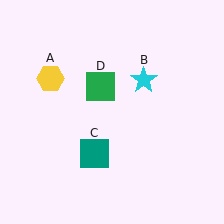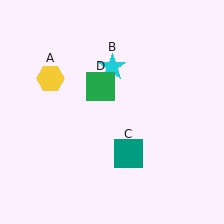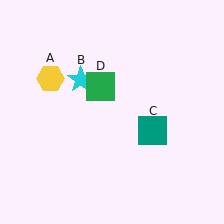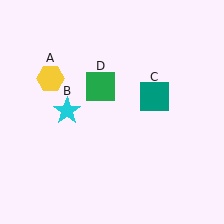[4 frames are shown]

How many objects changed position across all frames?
2 objects changed position: cyan star (object B), teal square (object C).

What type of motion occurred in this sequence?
The cyan star (object B), teal square (object C) rotated counterclockwise around the center of the scene.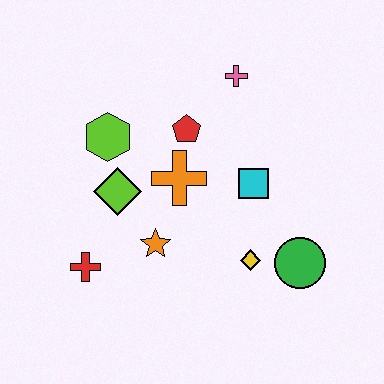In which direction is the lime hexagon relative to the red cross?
The lime hexagon is above the red cross.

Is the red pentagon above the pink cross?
No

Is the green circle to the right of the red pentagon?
Yes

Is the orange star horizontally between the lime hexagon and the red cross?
No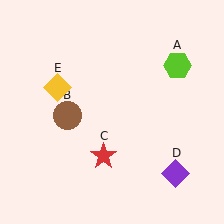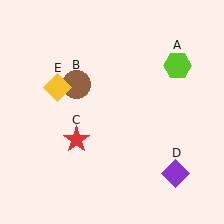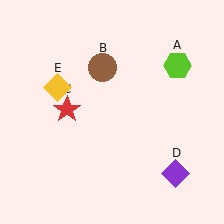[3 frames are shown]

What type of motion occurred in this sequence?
The brown circle (object B), red star (object C) rotated clockwise around the center of the scene.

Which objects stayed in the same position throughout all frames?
Lime hexagon (object A) and purple diamond (object D) and yellow diamond (object E) remained stationary.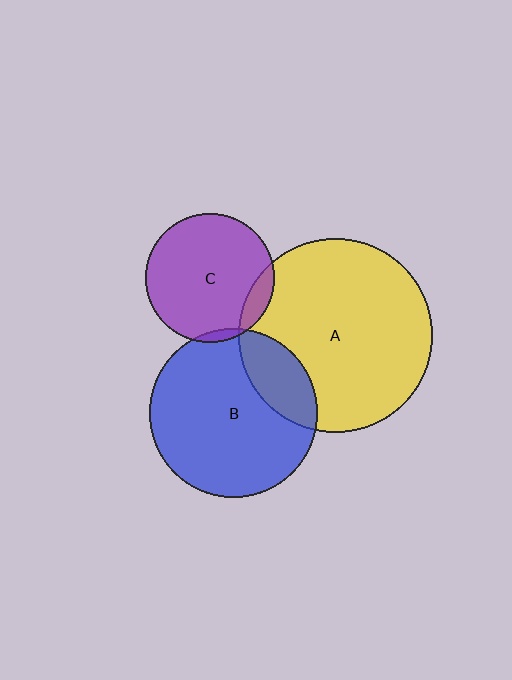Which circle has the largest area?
Circle A (yellow).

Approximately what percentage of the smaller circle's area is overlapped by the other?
Approximately 20%.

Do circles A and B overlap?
Yes.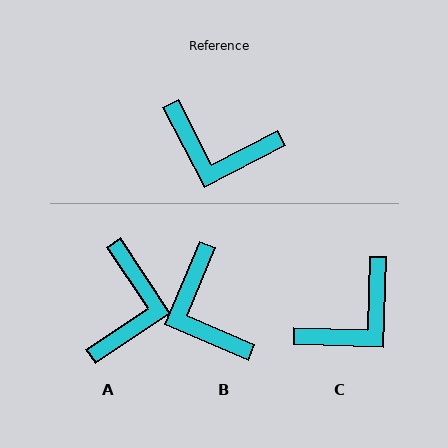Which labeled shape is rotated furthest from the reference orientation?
A, about 96 degrees away.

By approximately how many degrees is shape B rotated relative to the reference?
Approximately 50 degrees clockwise.